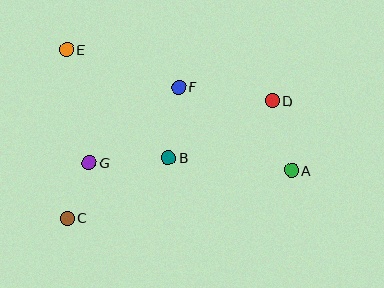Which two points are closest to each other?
Points C and G are closest to each other.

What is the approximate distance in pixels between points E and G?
The distance between E and G is approximately 116 pixels.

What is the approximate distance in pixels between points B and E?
The distance between B and E is approximately 149 pixels.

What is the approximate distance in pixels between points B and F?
The distance between B and F is approximately 71 pixels.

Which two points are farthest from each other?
Points A and E are farthest from each other.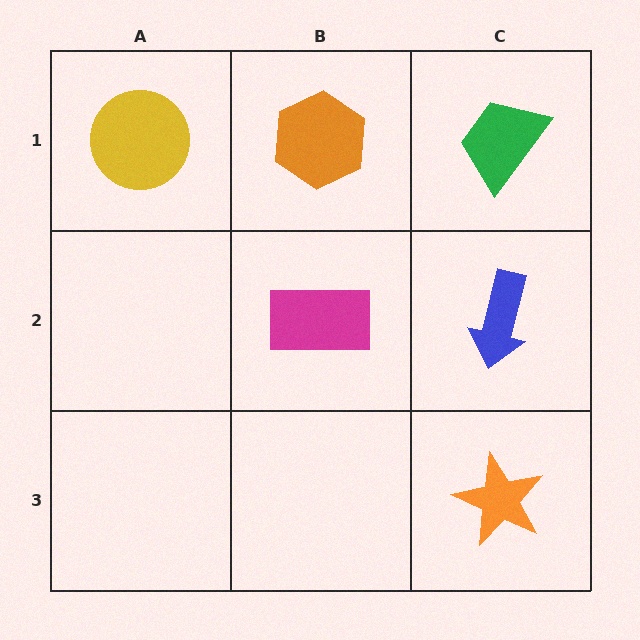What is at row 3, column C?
An orange star.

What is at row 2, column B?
A magenta rectangle.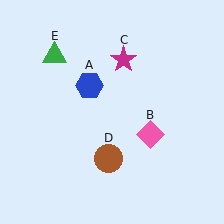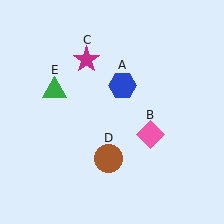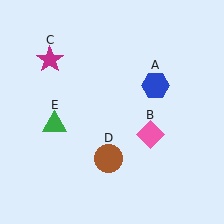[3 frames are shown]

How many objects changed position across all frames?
3 objects changed position: blue hexagon (object A), magenta star (object C), green triangle (object E).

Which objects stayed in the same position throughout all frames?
Pink diamond (object B) and brown circle (object D) remained stationary.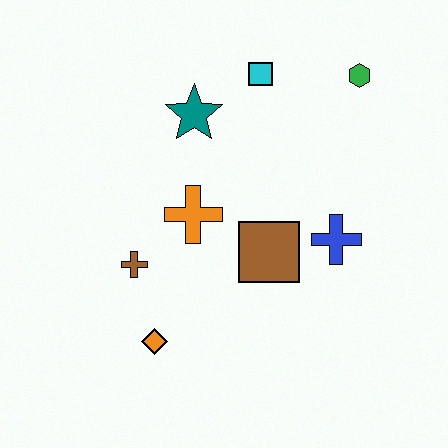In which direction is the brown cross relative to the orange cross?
The brown cross is to the left of the orange cross.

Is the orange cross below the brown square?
No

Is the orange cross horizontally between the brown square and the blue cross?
No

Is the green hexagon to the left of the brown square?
No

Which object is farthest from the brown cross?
The green hexagon is farthest from the brown cross.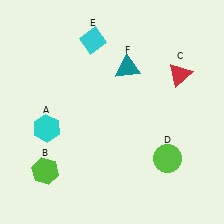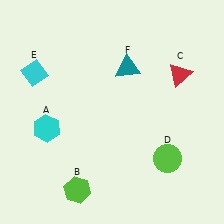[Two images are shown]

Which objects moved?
The objects that moved are: the lime hexagon (B), the cyan diamond (E).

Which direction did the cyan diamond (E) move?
The cyan diamond (E) moved left.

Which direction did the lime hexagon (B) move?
The lime hexagon (B) moved right.